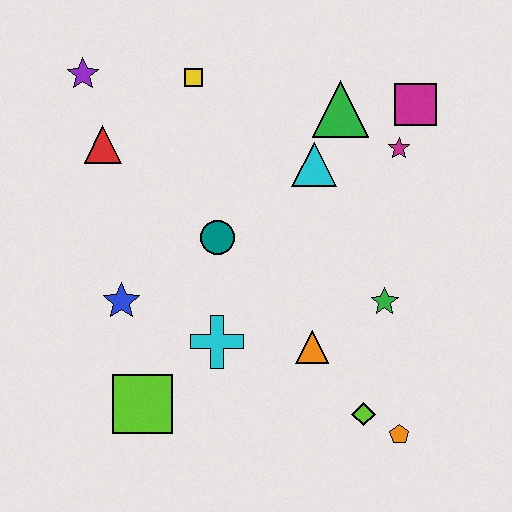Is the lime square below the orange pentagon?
No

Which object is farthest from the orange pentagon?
The purple star is farthest from the orange pentagon.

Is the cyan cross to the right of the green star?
No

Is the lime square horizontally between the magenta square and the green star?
No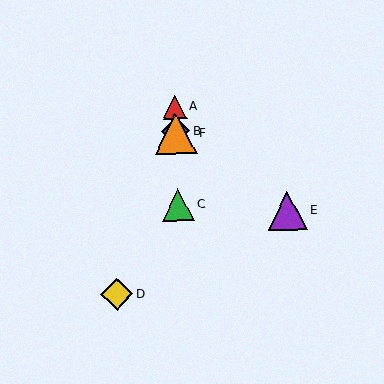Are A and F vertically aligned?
Yes, both are at x≈174.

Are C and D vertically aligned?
No, C is at x≈178 and D is at x≈117.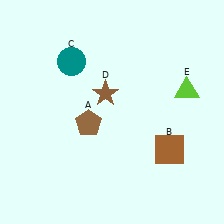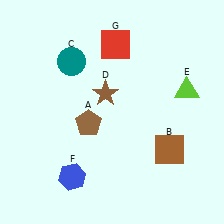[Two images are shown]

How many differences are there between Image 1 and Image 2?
There are 2 differences between the two images.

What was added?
A blue hexagon (F), a red square (G) were added in Image 2.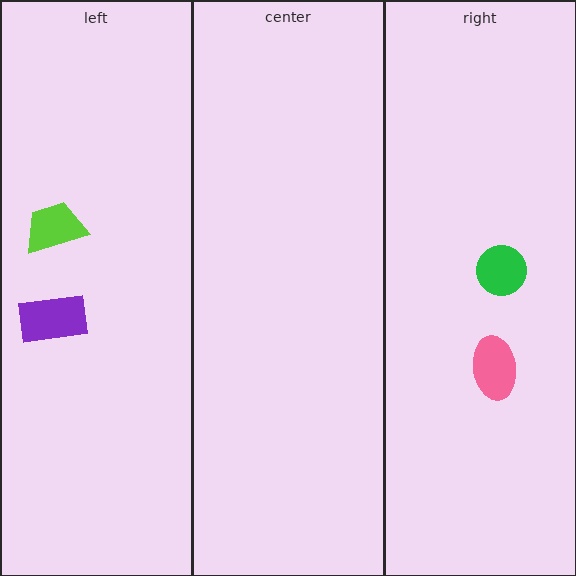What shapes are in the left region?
The purple rectangle, the lime trapezoid.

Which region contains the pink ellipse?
The right region.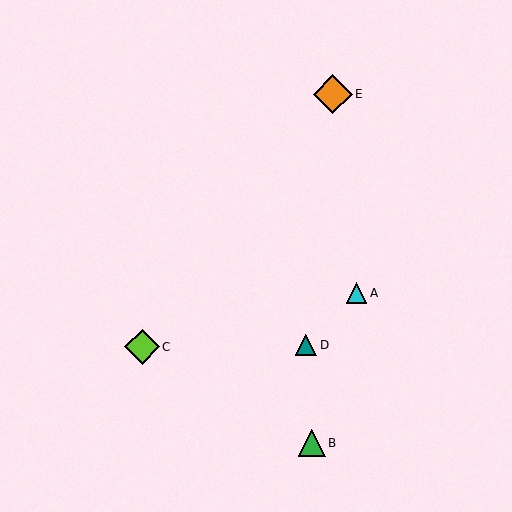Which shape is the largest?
The orange diamond (labeled E) is the largest.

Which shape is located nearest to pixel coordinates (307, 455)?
The green triangle (labeled B) at (312, 443) is nearest to that location.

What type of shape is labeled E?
Shape E is an orange diamond.